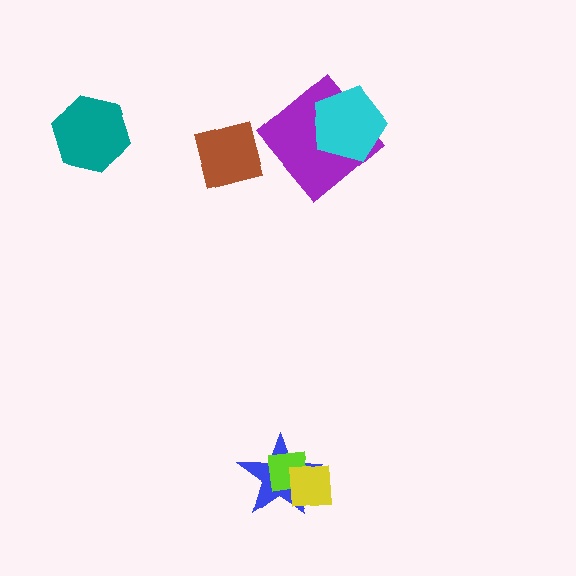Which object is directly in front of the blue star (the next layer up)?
The lime square is directly in front of the blue star.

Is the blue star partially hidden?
Yes, it is partially covered by another shape.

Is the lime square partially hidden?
Yes, it is partially covered by another shape.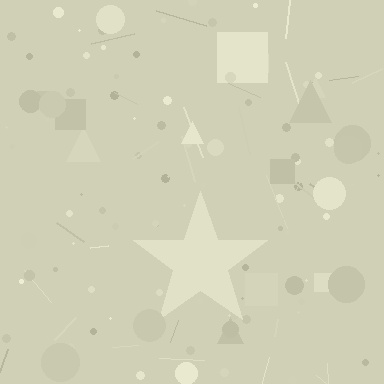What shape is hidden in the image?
A star is hidden in the image.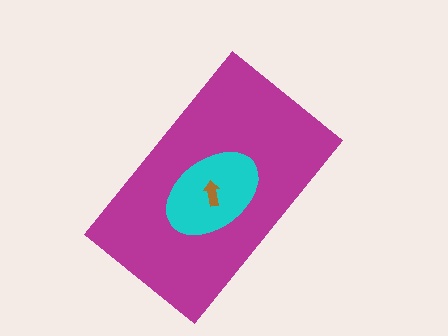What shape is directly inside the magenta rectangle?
The cyan ellipse.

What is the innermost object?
The brown arrow.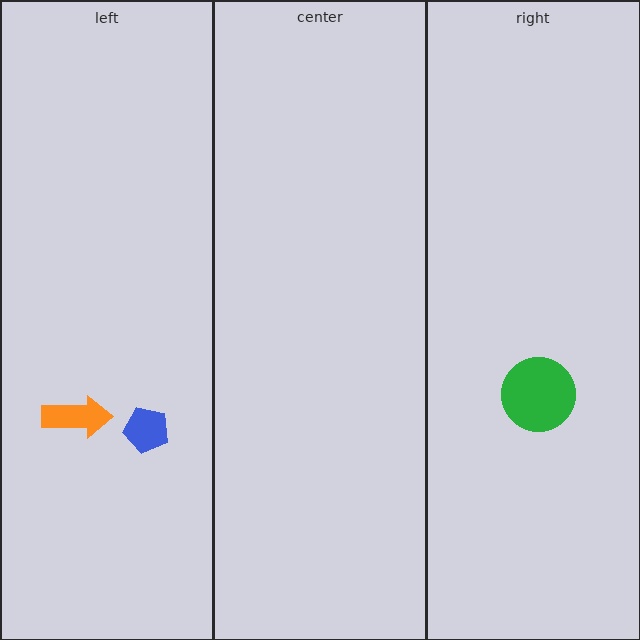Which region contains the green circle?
The right region.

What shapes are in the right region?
The green circle.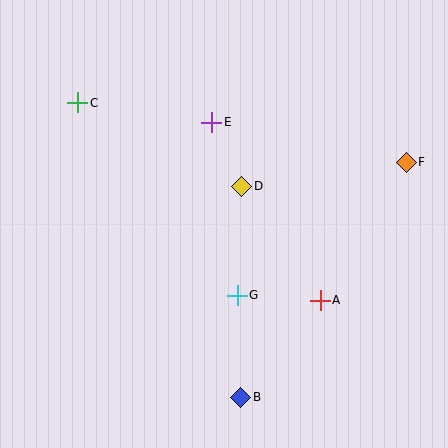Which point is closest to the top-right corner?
Point F is closest to the top-right corner.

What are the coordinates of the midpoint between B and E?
The midpoint between B and E is at (226, 260).